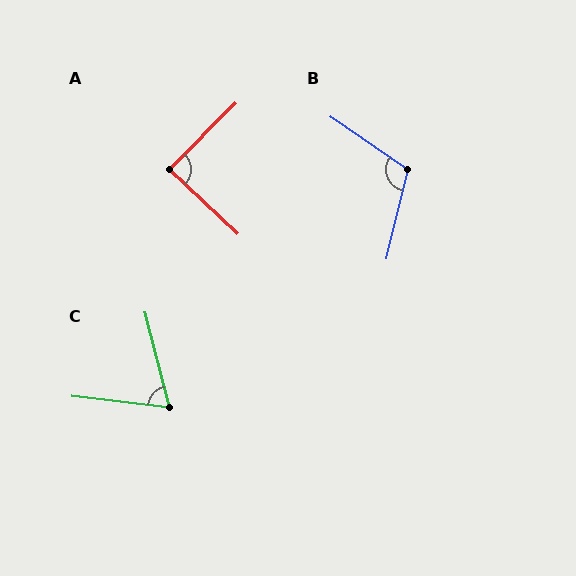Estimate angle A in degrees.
Approximately 88 degrees.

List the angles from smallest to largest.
C (69°), A (88°), B (111°).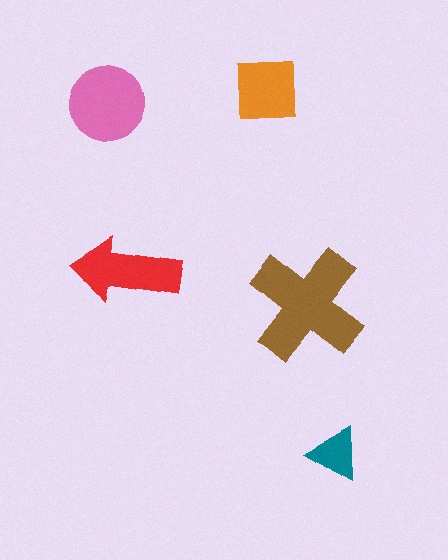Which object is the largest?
The brown cross.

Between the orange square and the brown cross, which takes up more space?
The brown cross.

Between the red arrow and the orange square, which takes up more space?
The red arrow.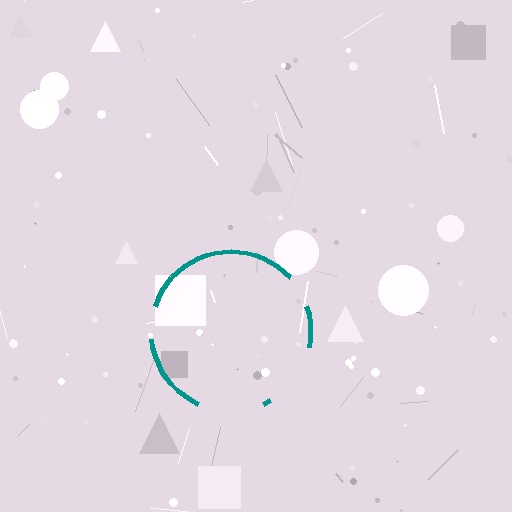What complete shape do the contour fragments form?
The contour fragments form a circle.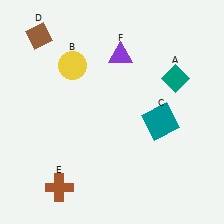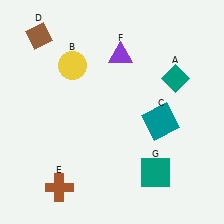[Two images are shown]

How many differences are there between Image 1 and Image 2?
There is 1 difference between the two images.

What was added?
A teal square (G) was added in Image 2.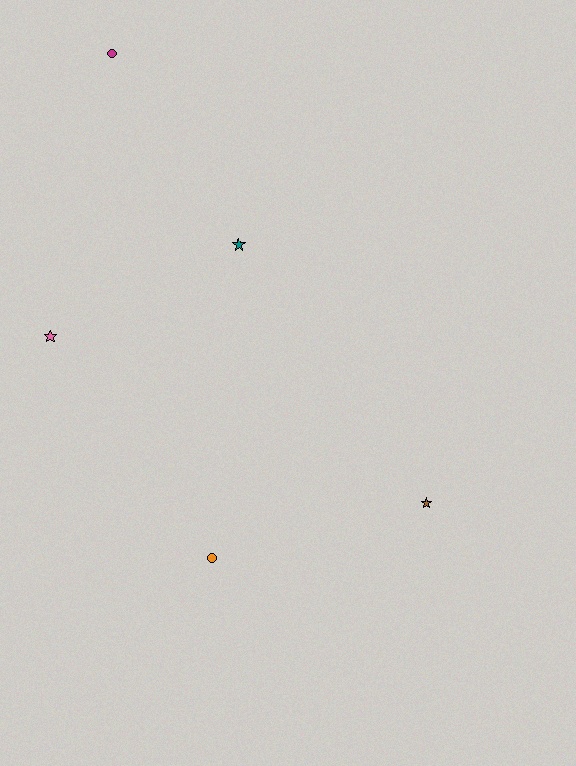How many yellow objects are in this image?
There are no yellow objects.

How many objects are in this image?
There are 5 objects.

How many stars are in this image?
There are 3 stars.